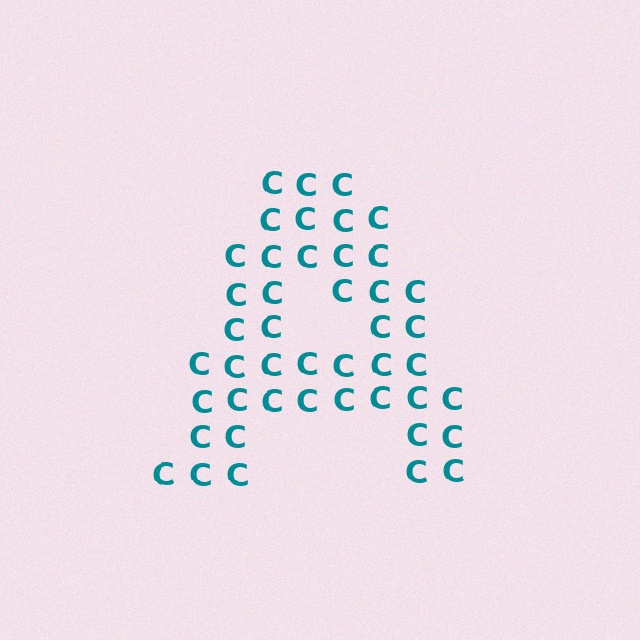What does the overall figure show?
The overall figure shows the letter A.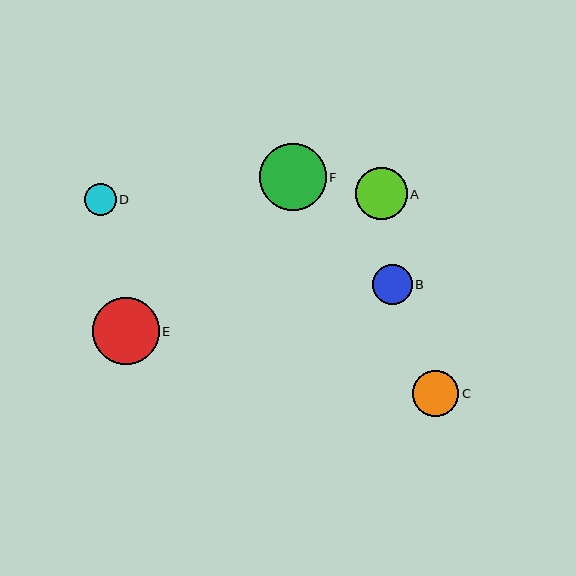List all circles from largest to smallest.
From largest to smallest: E, F, A, C, B, D.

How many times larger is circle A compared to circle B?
Circle A is approximately 1.3 times the size of circle B.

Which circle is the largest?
Circle E is the largest with a size of approximately 67 pixels.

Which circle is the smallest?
Circle D is the smallest with a size of approximately 32 pixels.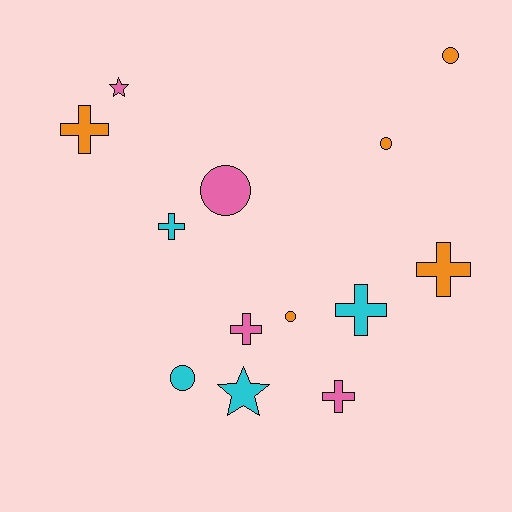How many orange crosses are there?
There are 2 orange crosses.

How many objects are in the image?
There are 13 objects.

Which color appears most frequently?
Orange, with 5 objects.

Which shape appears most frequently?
Cross, with 6 objects.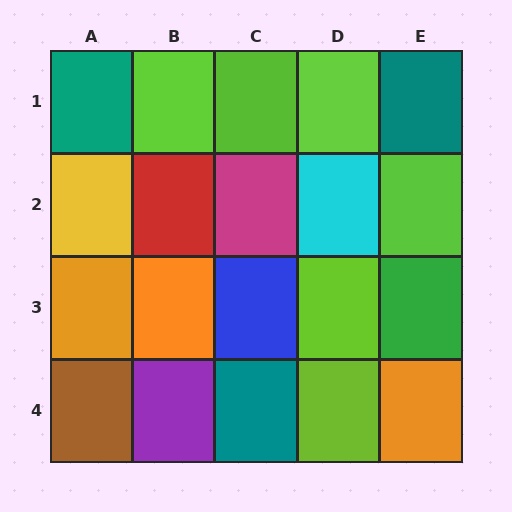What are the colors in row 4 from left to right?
Brown, purple, teal, lime, orange.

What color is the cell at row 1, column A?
Teal.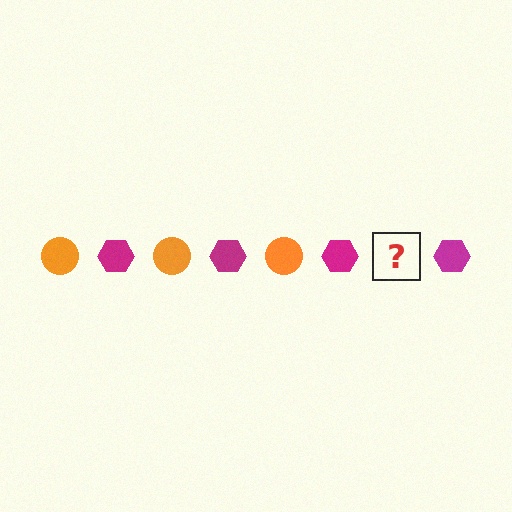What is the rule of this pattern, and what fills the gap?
The rule is that the pattern alternates between orange circle and magenta hexagon. The gap should be filled with an orange circle.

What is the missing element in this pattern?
The missing element is an orange circle.